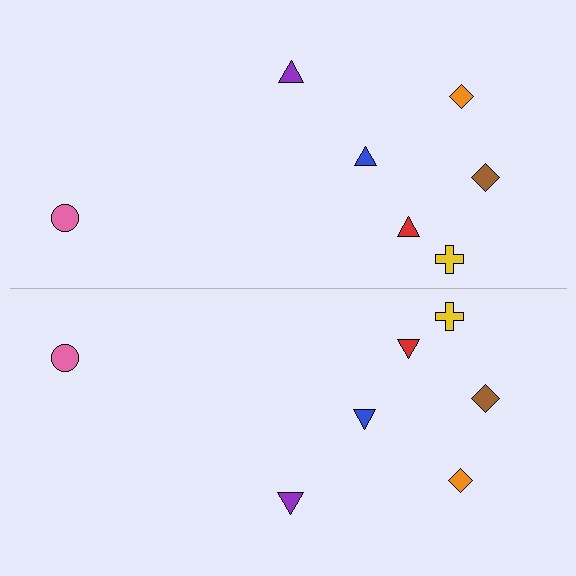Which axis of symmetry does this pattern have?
The pattern has a horizontal axis of symmetry running through the center of the image.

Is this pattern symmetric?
Yes, this pattern has bilateral (reflection) symmetry.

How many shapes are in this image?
There are 14 shapes in this image.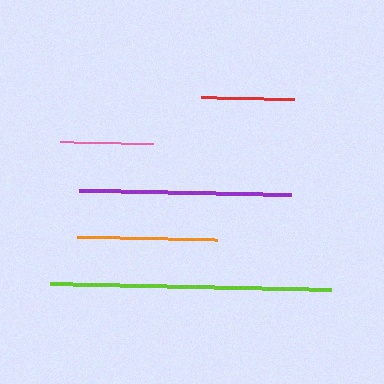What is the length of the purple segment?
The purple segment is approximately 212 pixels long.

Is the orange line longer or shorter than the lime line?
The lime line is longer than the orange line.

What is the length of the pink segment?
The pink segment is approximately 93 pixels long.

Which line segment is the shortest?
The pink line is the shortest at approximately 93 pixels.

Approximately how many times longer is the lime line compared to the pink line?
The lime line is approximately 3.0 times the length of the pink line.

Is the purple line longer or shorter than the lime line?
The lime line is longer than the purple line.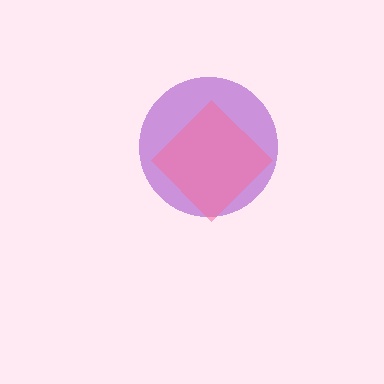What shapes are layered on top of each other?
The layered shapes are: a purple circle, a pink diamond.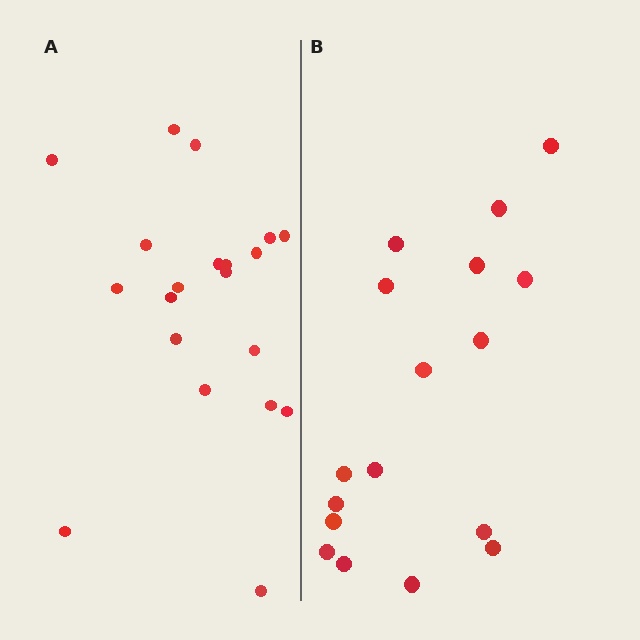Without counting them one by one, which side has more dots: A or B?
Region A (the left region) has more dots.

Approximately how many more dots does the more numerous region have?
Region A has just a few more — roughly 2 or 3 more dots than region B.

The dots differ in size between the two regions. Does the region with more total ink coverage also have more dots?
No. Region B has more total ink coverage because its dots are larger, but region A actually contains more individual dots. Total area can be misleading — the number of items is what matters here.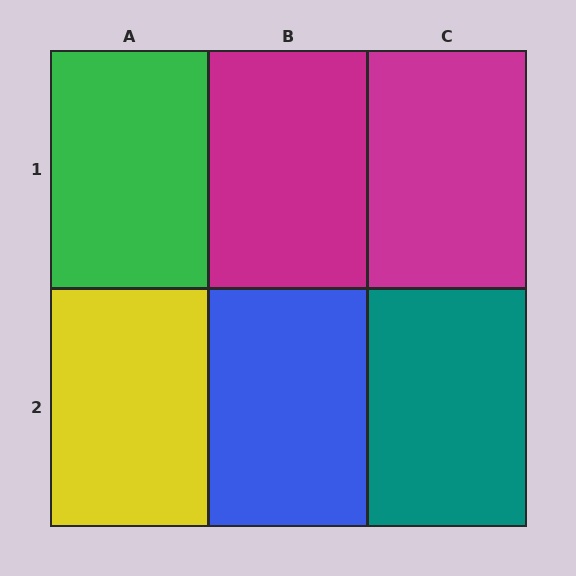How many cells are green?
1 cell is green.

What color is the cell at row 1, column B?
Magenta.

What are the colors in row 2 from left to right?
Yellow, blue, teal.